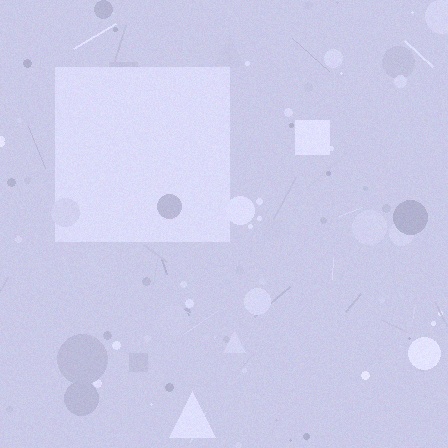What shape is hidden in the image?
A square is hidden in the image.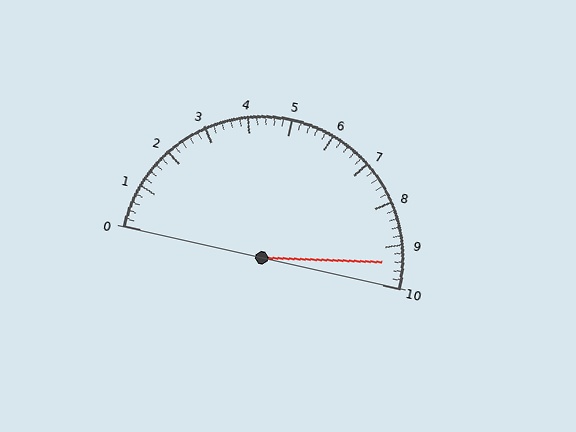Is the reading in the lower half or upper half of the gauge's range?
The reading is in the upper half of the range (0 to 10).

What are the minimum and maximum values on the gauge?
The gauge ranges from 0 to 10.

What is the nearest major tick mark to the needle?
The nearest major tick mark is 9.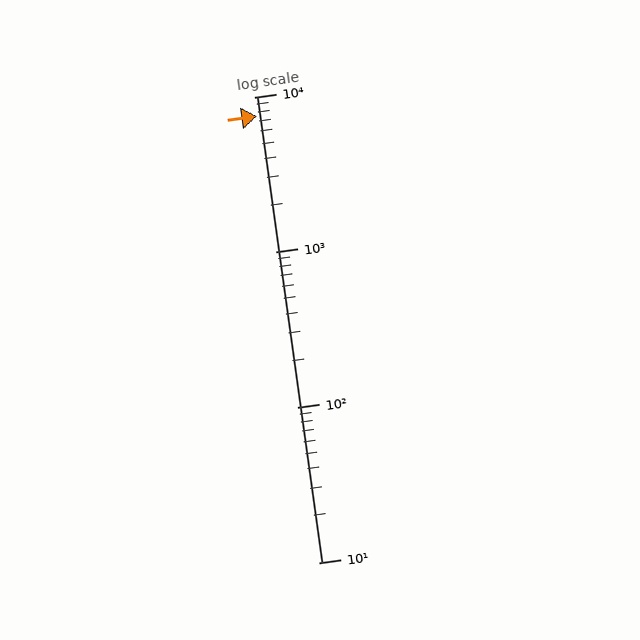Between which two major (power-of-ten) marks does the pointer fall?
The pointer is between 1000 and 10000.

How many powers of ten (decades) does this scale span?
The scale spans 3 decades, from 10 to 10000.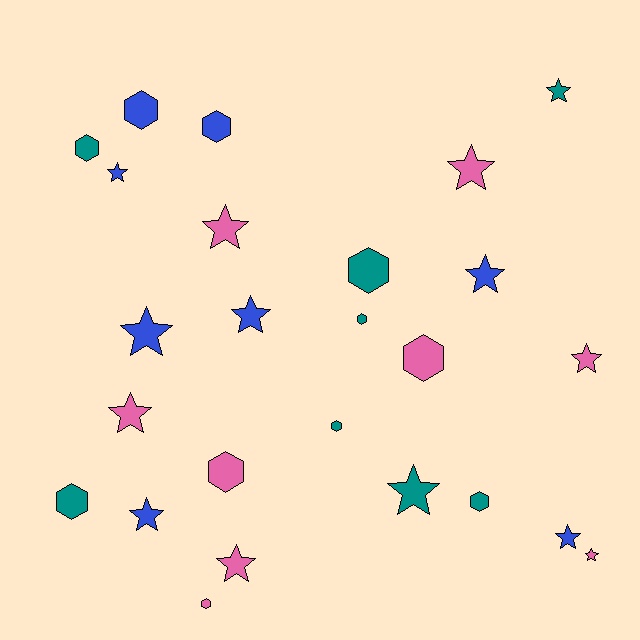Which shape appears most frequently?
Star, with 14 objects.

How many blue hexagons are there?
There are 2 blue hexagons.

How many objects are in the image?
There are 25 objects.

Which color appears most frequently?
Pink, with 9 objects.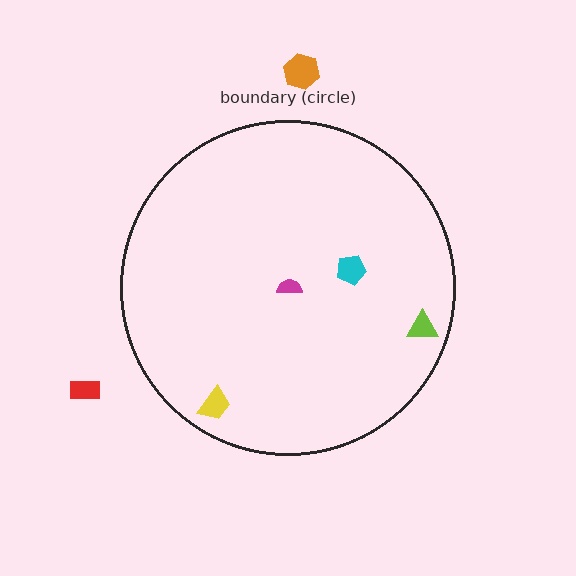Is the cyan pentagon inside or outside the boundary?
Inside.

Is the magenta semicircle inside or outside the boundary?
Inside.